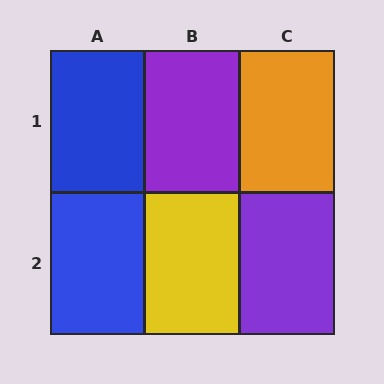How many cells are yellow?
1 cell is yellow.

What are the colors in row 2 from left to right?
Blue, yellow, purple.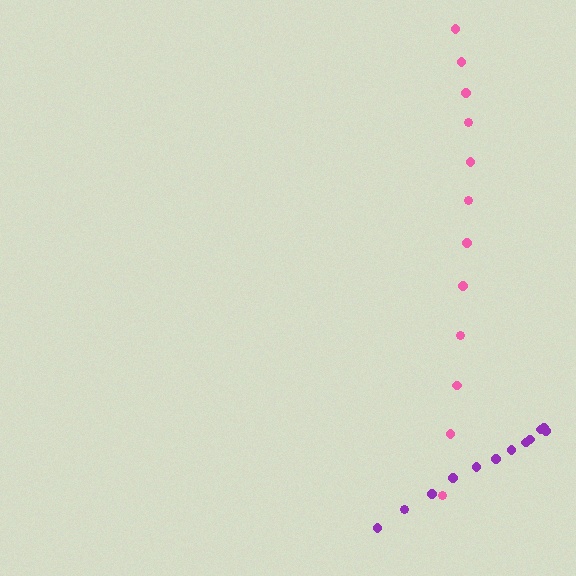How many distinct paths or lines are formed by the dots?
There are 2 distinct paths.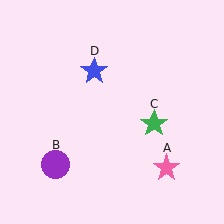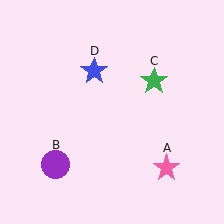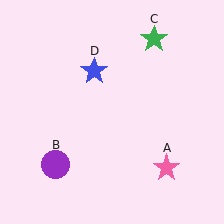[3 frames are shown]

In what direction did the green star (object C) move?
The green star (object C) moved up.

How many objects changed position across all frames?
1 object changed position: green star (object C).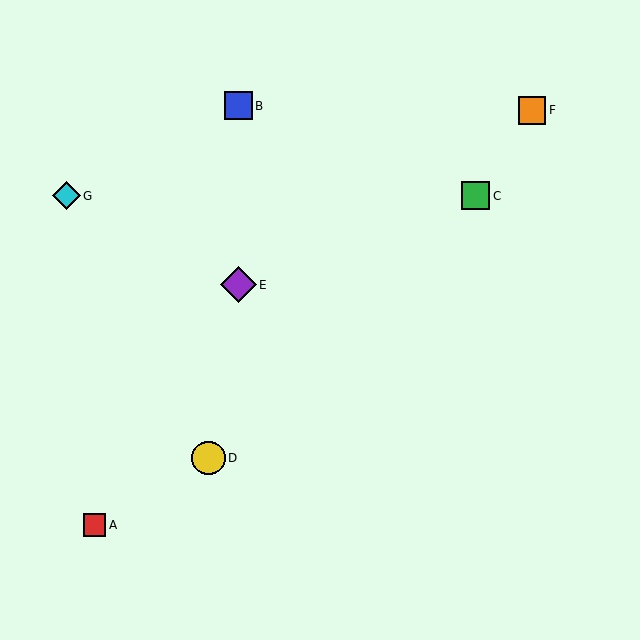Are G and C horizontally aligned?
Yes, both are at y≈196.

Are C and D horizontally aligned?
No, C is at y≈196 and D is at y≈458.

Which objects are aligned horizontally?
Objects C, G are aligned horizontally.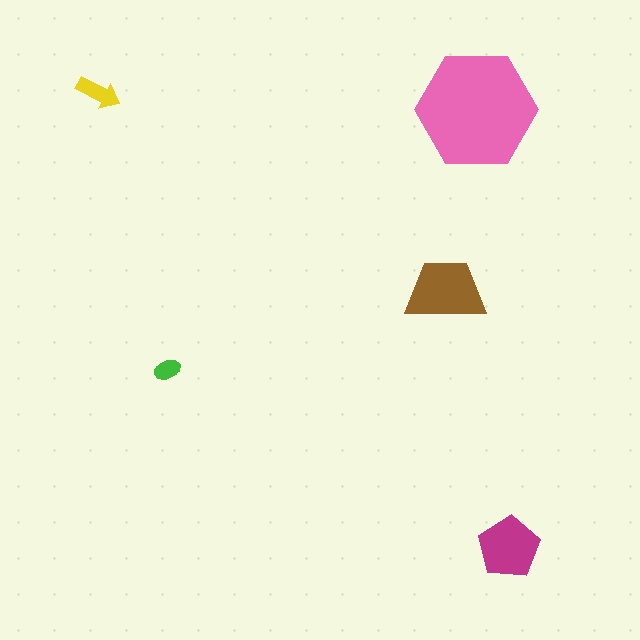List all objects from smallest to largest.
The green ellipse, the yellow arrow, the magenta pentagon, the brown trapezoid, the pink hexagon.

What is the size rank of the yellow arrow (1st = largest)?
4th.